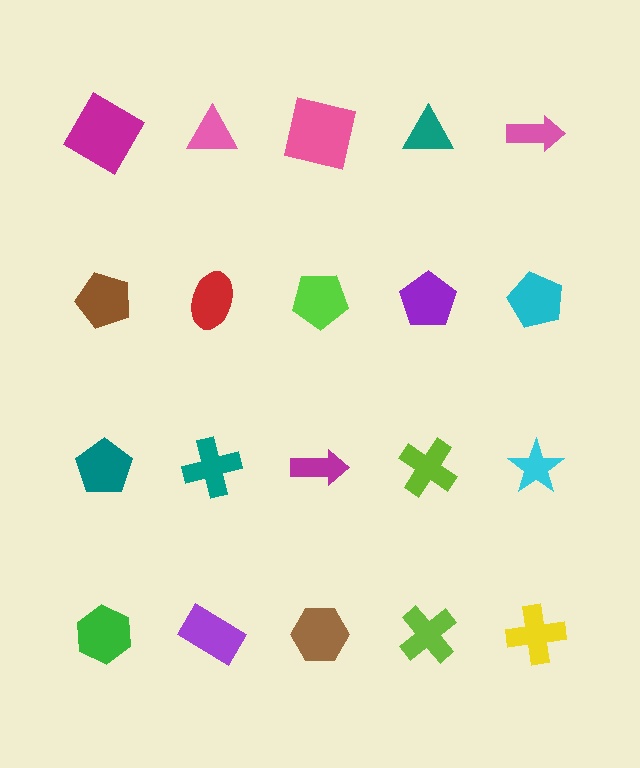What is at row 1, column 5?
A pink arrow.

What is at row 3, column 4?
A lime cross.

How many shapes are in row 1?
5 shapes.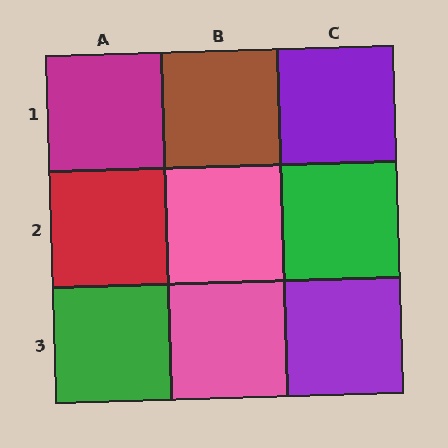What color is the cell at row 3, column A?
Green.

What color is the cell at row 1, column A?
Magenta.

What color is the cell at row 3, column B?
Pink.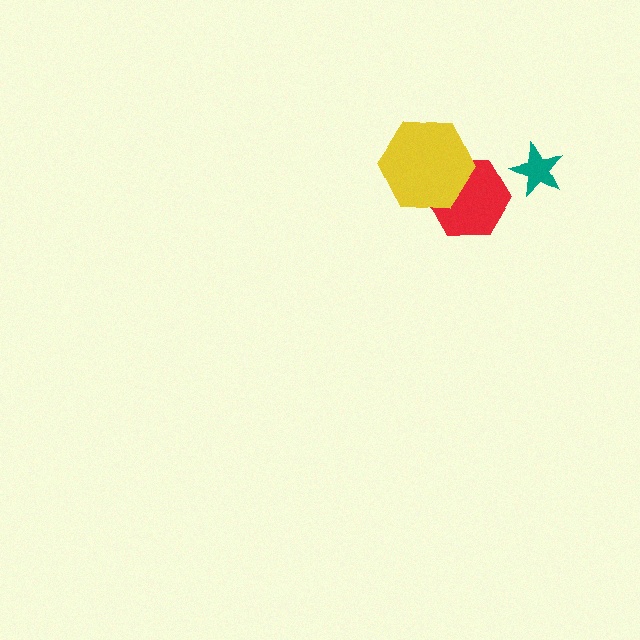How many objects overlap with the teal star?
0 objects overlap with the teal star.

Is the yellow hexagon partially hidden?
No, no other shape covers it.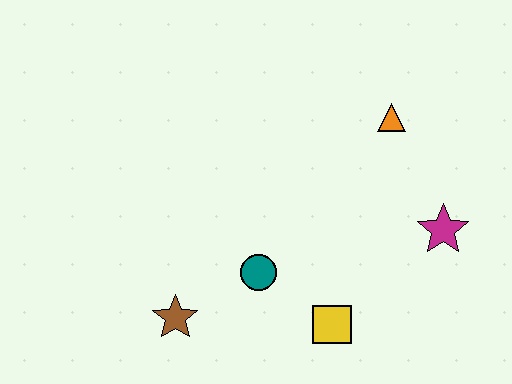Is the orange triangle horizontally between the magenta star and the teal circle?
Yes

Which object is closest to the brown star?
The teal circle is closest to the brown star.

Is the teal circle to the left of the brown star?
No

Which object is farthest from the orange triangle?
The brown star is farthest from the orange triangle.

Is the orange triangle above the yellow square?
Yes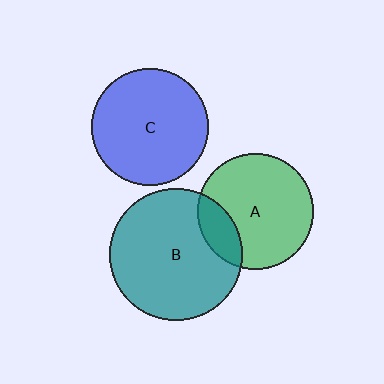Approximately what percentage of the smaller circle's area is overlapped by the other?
Approximately 20%.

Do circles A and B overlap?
Yes.